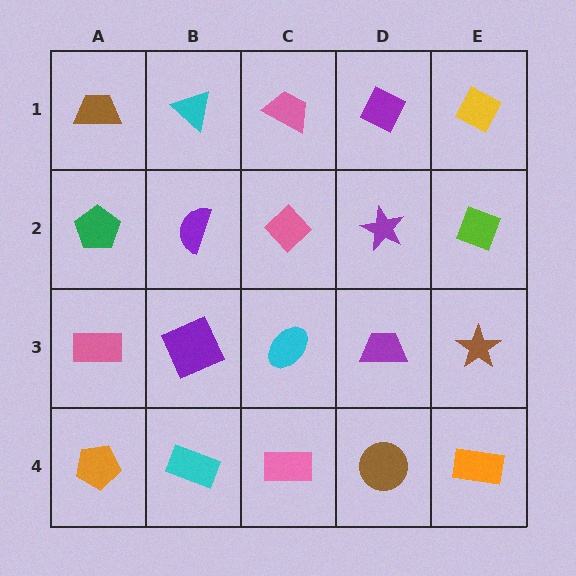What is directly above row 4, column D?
A purple trapezoid.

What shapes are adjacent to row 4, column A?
A pink rectangle (row 3, column A), a cyan rectangle (row 4, column B).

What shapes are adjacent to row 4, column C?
A cyan ellipse (row 3, column C), a cyan rectangle (row 4, column B), a brown circle (row 4, column D).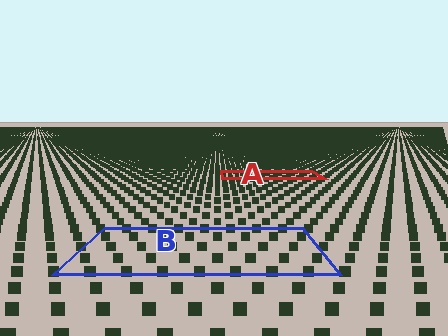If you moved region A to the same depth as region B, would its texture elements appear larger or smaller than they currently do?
They would appear larger. At a closer depth, the same texture elements are projected at a bigger on-screen size.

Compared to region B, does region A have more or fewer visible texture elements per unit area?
Region A has more texture elements per unit area — they are packed more densely because it is farther away.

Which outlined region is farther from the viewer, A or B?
Region A is farther from the viewer — the texture elements inside it appear smaller and more densely packed.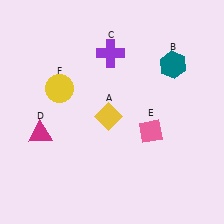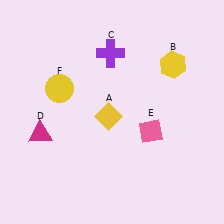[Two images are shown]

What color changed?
The hexagon (B) changed from teal in Image 1 to yellow in Image 2.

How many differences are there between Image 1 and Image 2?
There is 1 difference between the two images.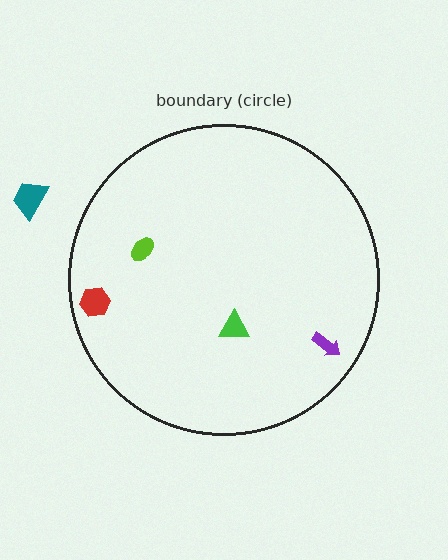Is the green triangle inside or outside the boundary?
Inside.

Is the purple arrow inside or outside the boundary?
Inside.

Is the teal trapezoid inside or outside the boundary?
Outside.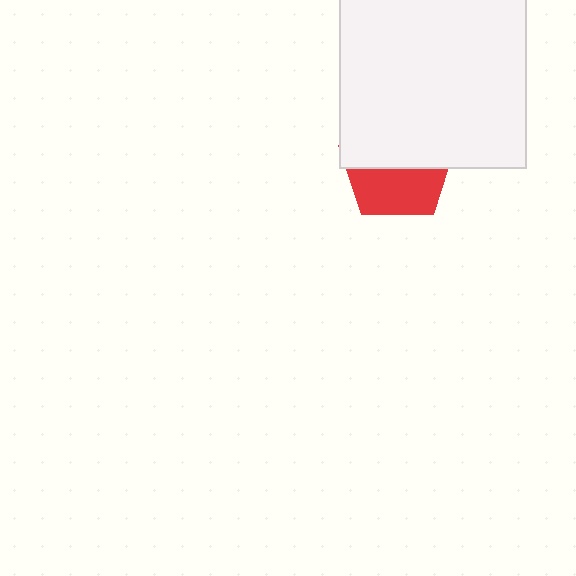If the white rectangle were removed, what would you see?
You would see the complete red pentagon.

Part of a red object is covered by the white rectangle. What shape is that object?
It is a pentagon.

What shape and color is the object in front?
The object in front is a white rectangle.